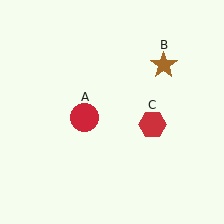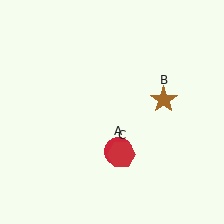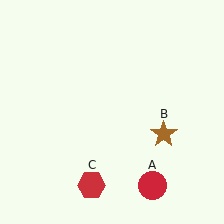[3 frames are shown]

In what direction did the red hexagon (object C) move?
The red hexagon (object C) moved down and to the left.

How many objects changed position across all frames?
3 objects changed position: red circle (object A), brown star (object B), red hexagon (object C).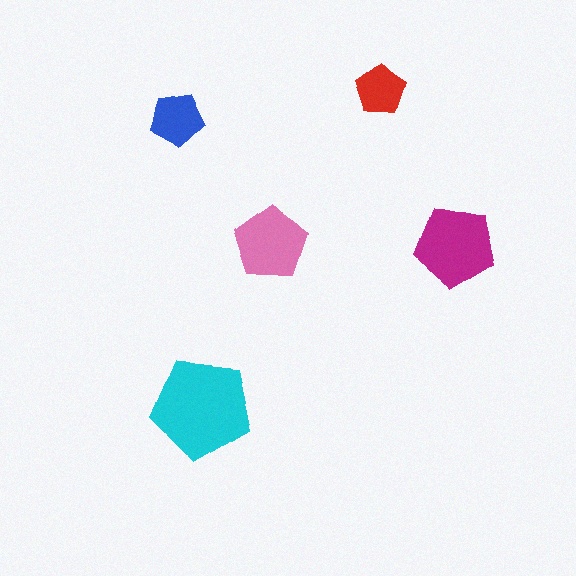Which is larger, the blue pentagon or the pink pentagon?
The pink one.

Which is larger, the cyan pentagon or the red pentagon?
The cyan one.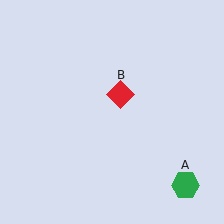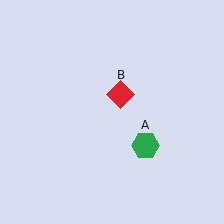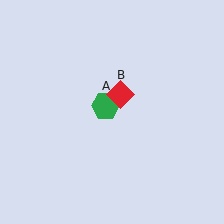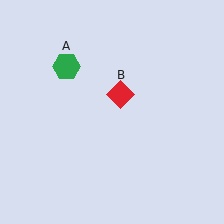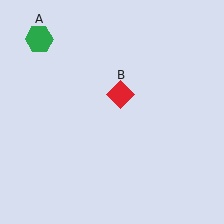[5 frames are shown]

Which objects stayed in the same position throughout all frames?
Red diamond (object B) remained stationary.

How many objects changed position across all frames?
1 object changed position: green hexagon (object A).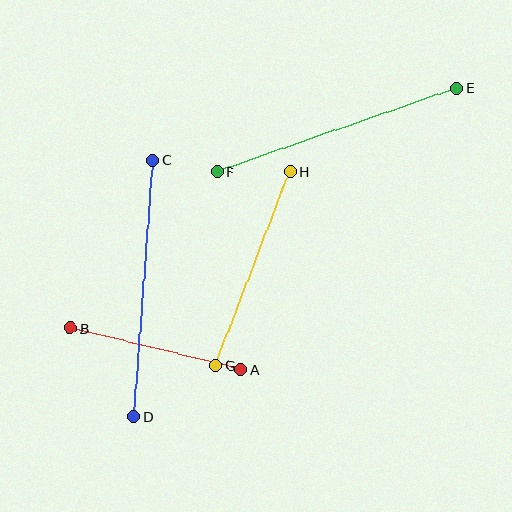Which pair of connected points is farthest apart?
Points C and D are farthest apart.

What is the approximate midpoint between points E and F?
The midpoint is at approximately (337, 130) pixels.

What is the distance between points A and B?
The distance is approximately 175 pixels.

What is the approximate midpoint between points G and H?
The midpoint is at approximately (253, 269) pixels.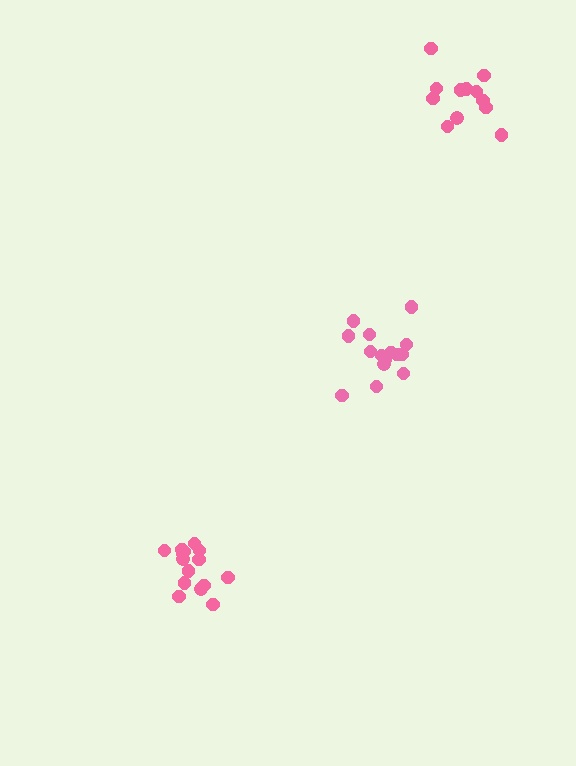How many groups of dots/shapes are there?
There are 3 groups.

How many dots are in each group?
Group 1: 15 dots, Group 2: 15 dots, Group 3: 12 dots (42 total).